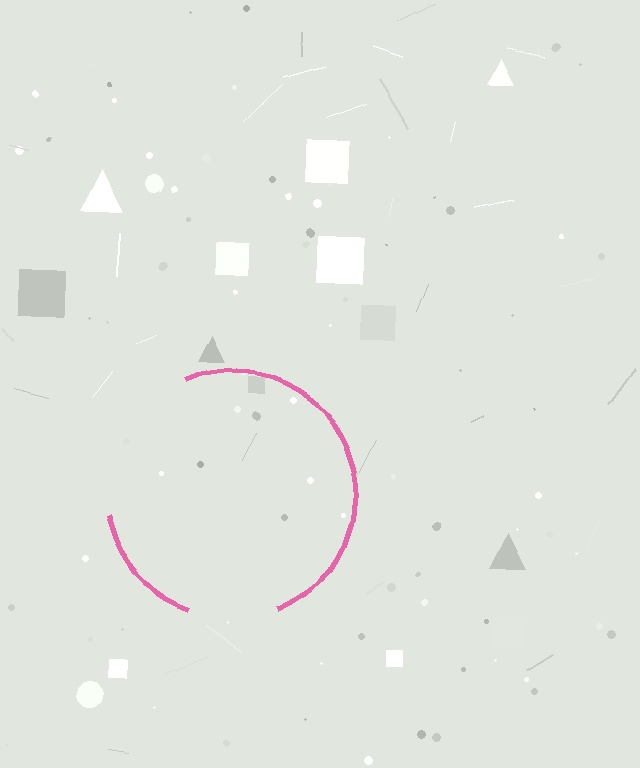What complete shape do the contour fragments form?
The contour fragments form a circle.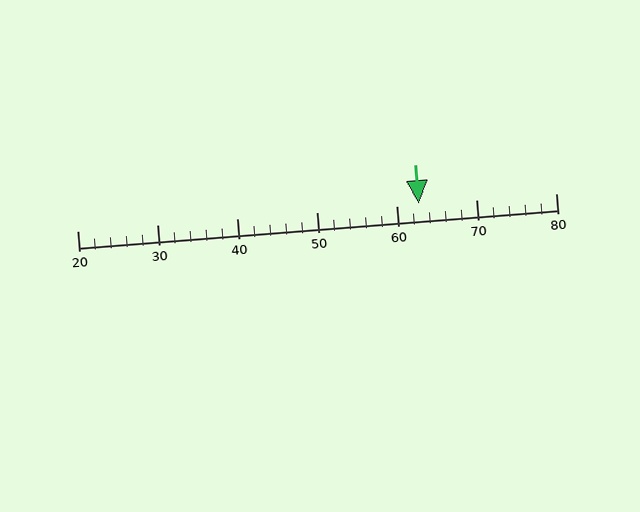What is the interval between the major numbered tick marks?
The major tick marks are spaced 10 units apart.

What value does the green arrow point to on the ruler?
The green arrow points to approximately 63.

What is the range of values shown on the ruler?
The ruler shows values from 20 to 80.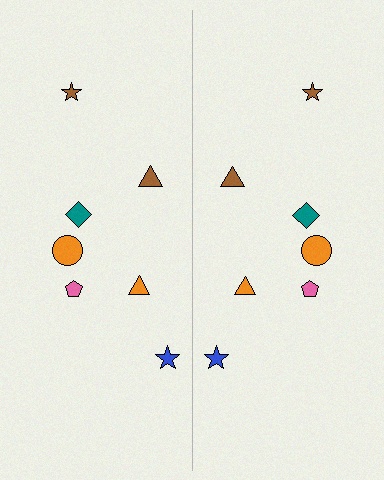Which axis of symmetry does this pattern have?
The pattern has a vertical axis of symmetry running through the center of the image.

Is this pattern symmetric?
Yes, this pattern has bilateral (reflection) symmetry.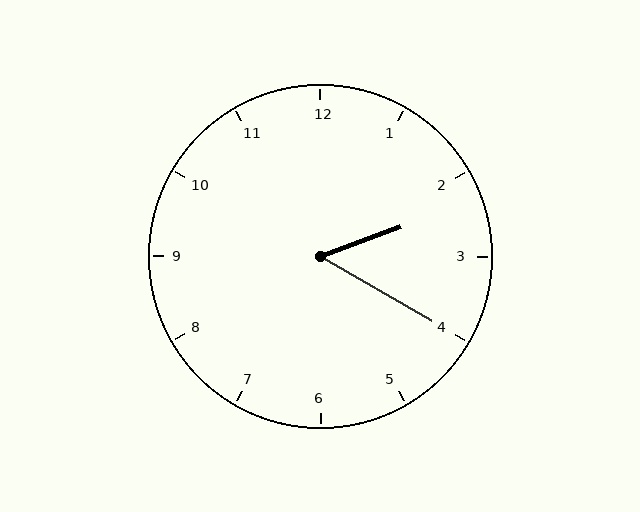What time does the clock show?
2:20.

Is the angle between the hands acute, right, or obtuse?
It is acute.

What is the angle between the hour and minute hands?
Approximately 50 degrees.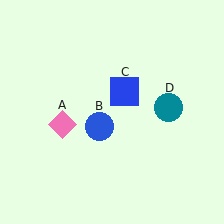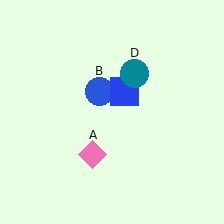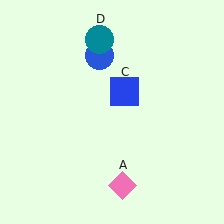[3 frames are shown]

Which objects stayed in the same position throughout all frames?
Blue square (object C) remained stationary.